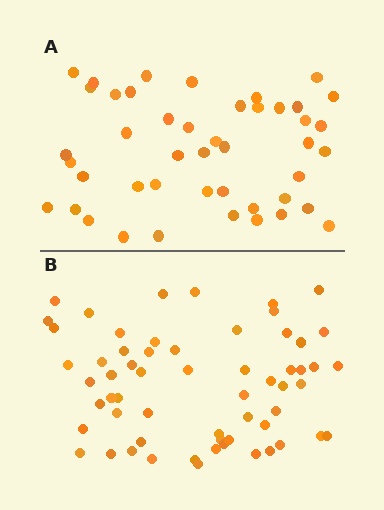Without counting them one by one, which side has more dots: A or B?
Region B (the bottom region) has more dots.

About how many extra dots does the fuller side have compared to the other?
Region B has approximately 15 more dots than region A.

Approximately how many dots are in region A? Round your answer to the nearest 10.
About 40 dots. (The exact count is 45, which rounds to 40.)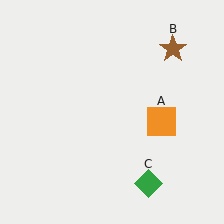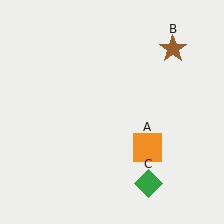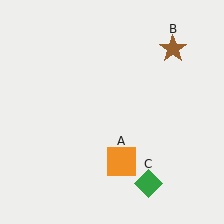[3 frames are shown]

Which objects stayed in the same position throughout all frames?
Brown star (object B) and green diamond (object C) remained stationary.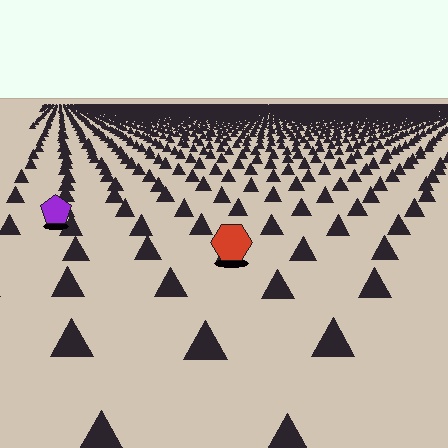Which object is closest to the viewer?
The red hexagon is closest. The texture marks near it are larger and more spread out.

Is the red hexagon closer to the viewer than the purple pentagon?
Yes. The red hexagon is closer — you can tell from the texture gradient: the ground texture is coarser near it.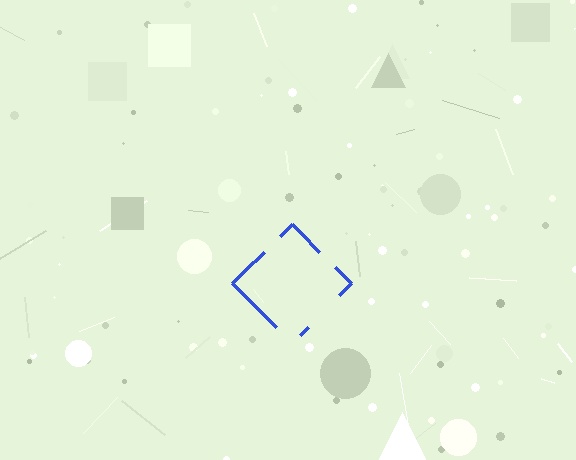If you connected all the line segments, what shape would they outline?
They would outline a diamond.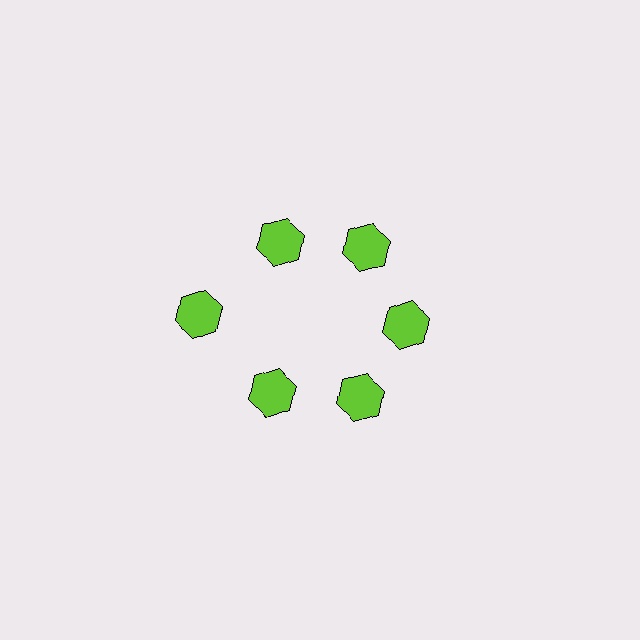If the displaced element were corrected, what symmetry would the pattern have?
It would have 6-fold rotational symmetry — the pattern would map onto itself every 60 degrees.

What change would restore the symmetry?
The symmetry would be restored by moving it inward, back onto the ring so that all 6 hexagons sit at equal angles and equal distance from the center.